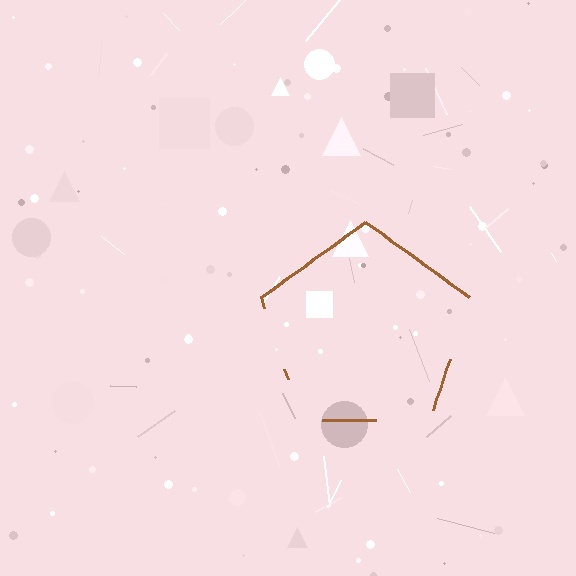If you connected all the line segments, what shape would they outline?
They would outline a pentagon.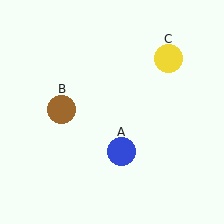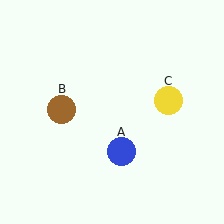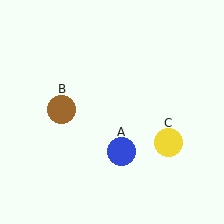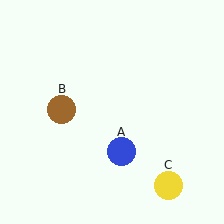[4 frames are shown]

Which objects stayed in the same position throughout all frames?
Blue circle (object A) and brown circle (object B) remained stationary.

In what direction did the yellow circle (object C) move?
The yellow circle (object C) moved down.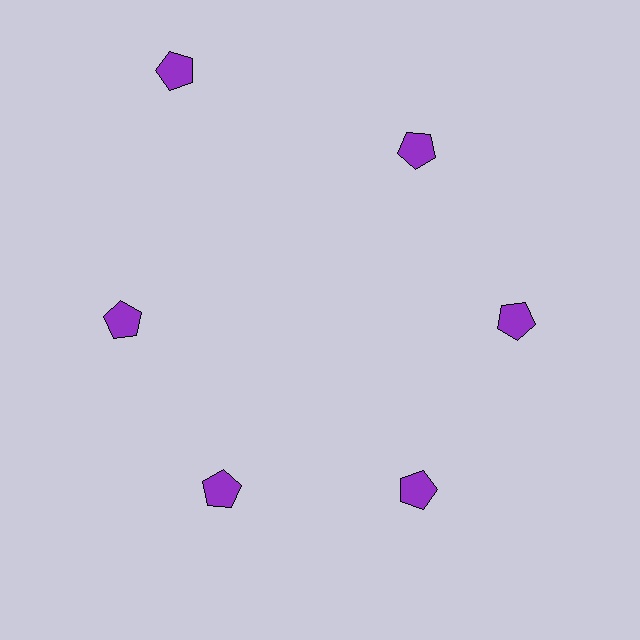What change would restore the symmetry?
The symmetry would be restored by moving it inward, back onto the ring so that all 6 pentagons sit at equal angles and equal distance from the center.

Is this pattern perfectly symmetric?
No. The 6 purple pentagons are arranged in a ring, but one element near the 11 o'clock position is pushed outward from the center, breaking the 6-fold rotational symmetry.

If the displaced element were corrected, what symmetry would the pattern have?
It would have 6-fold rotational symmetry — the pattern would map onto itself every 60 degrees.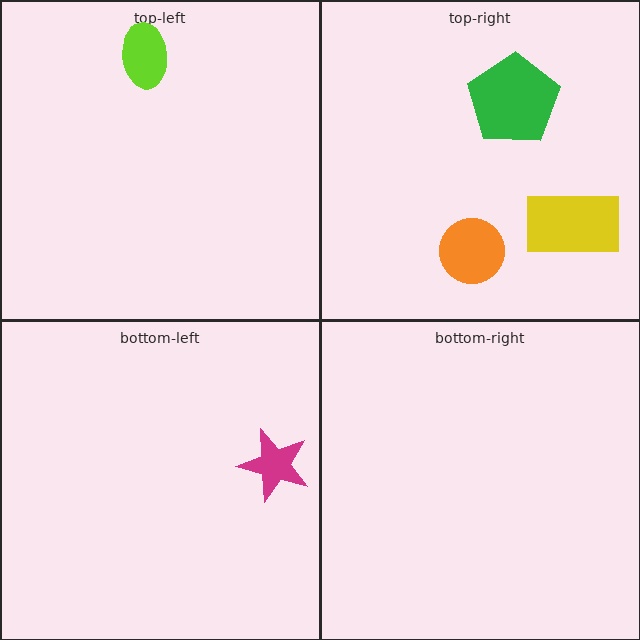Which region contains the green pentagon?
The top-right region.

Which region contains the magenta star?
The bottom-left region.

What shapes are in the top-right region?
The green pentagon, the yellow rectangle, the orange circle.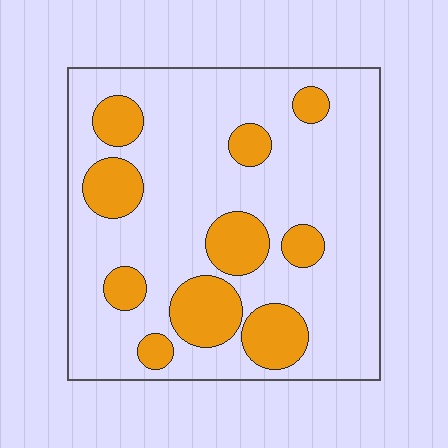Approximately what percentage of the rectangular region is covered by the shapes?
Approximately 25%.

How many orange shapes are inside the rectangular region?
10.